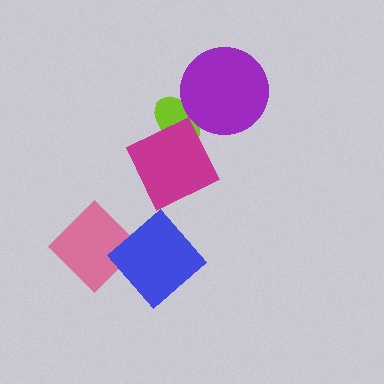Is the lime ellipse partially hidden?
Yes, it is partially covered by another shape.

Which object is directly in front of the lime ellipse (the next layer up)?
The purple circle is directly in front of the lime ellipse.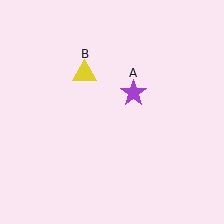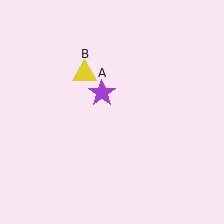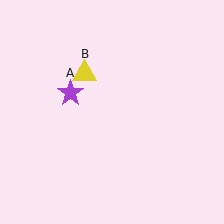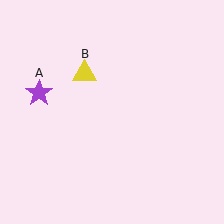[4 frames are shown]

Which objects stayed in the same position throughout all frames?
Yellow triangle (object B) remained stationary.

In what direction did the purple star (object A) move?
The purple star (object A) moved left.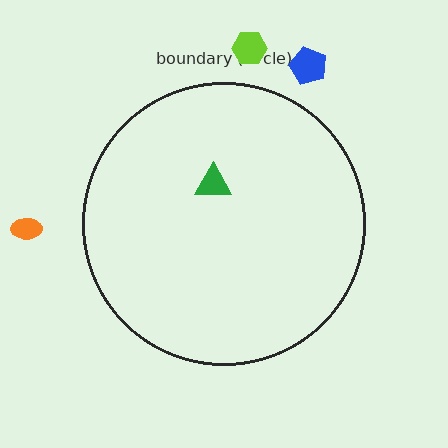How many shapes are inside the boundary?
1 inside, 3 outside.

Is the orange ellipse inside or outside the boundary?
Outside.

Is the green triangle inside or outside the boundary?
Inside.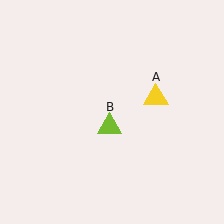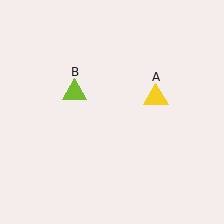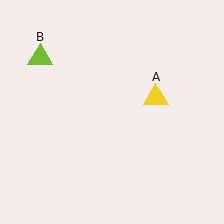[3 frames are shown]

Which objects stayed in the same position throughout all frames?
Yellow triangle (object A) remained stationary.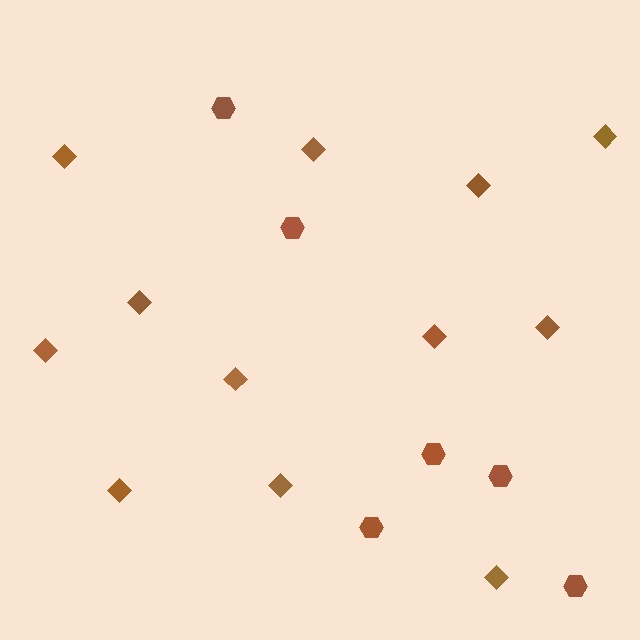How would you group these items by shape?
There are 2 groups: one group of diamonds (12) and one group of hexagons (6).